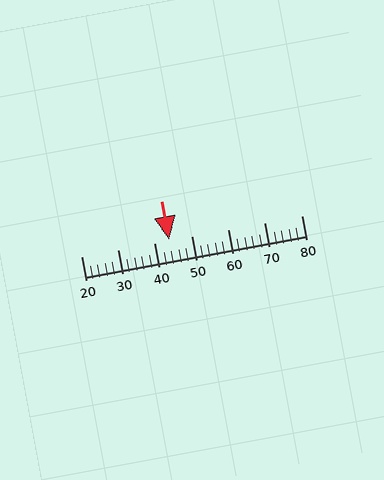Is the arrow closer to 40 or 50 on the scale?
The arrow is closer to 40.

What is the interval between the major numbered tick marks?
The major tick marks are spaced 10 units apart.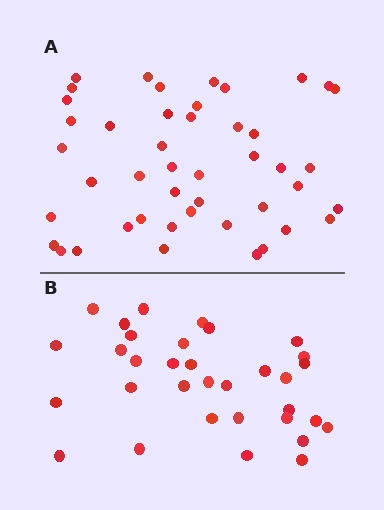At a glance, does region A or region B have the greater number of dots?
Region A (the top region) has more dots.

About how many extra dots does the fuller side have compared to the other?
Region A has roughly 12 or so more dots than region B.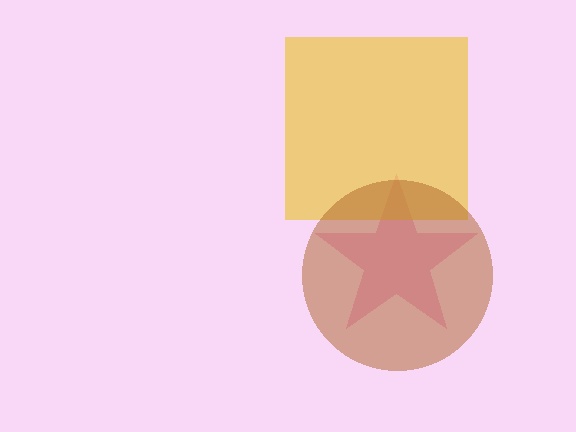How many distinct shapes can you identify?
There are 3 distinct shapes: a pink star, a yellow square, a brown circle.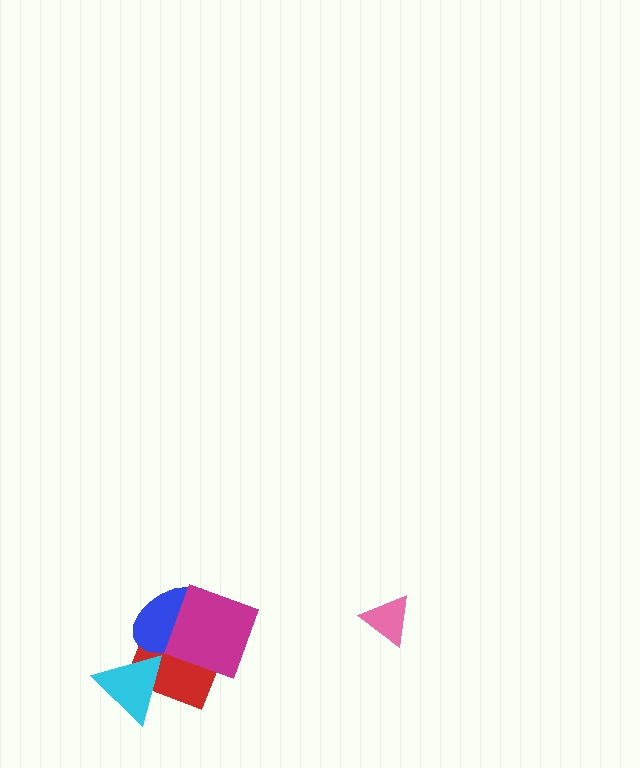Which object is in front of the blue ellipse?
The magenta square is in front of the blue ellipse.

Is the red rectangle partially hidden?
Yes, it is partially covered by another shape.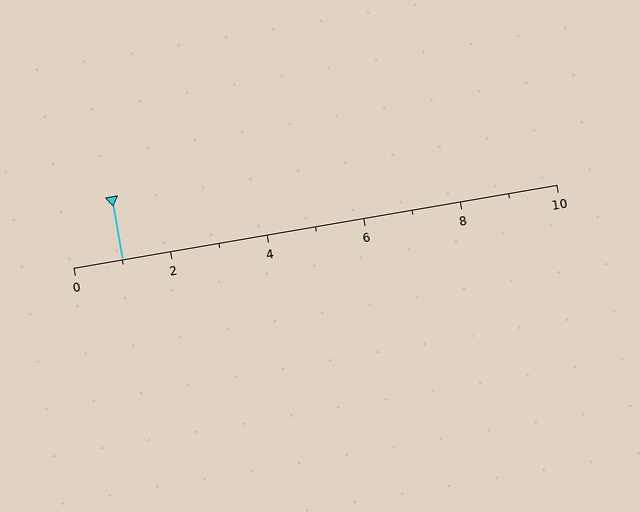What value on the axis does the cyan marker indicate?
The marker indicates approximately 1.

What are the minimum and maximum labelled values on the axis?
The axis runs from 0 to 10.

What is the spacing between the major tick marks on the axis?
The major ticks are spaced 2 apart.